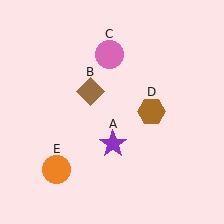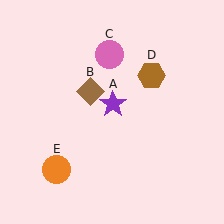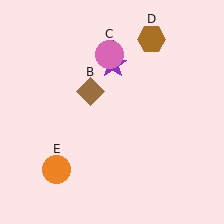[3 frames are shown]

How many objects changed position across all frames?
2 objects changed position: purple star (object A), brown hexagon (object D).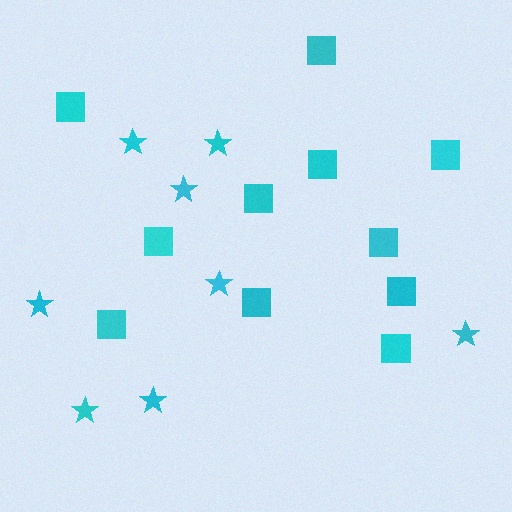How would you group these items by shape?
There are 2 groups: one group of stars (8) and one group of squares (11).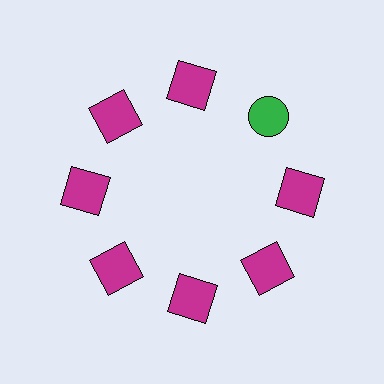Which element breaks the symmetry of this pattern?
The green circle at roughly the 2 o'clock position breaks the symmetry. All other shapes are magenta squares.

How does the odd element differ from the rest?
It differs in both color (green instead of magenta) and shape (circle instead of square).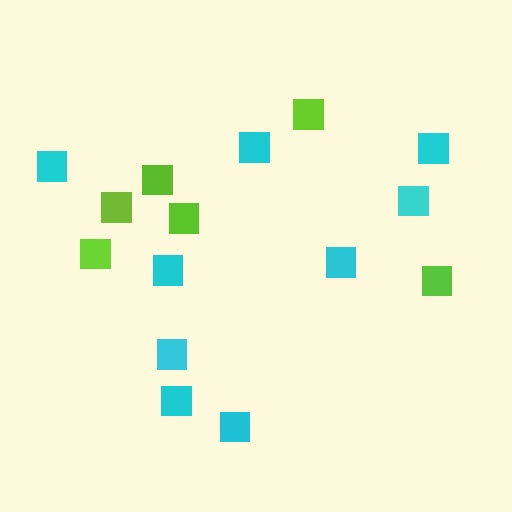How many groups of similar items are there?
There are 2 groups: one group of cyan squares (9) and one group of lime squares (6).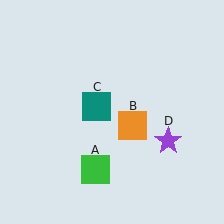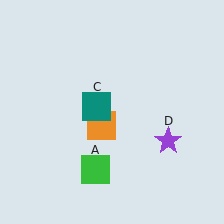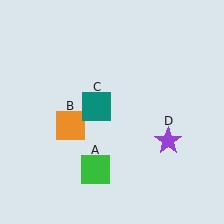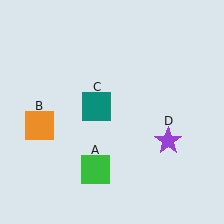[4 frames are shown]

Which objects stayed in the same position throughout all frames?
Green square (object A) and teal square (object C) and purple star (object D) remained stationary.